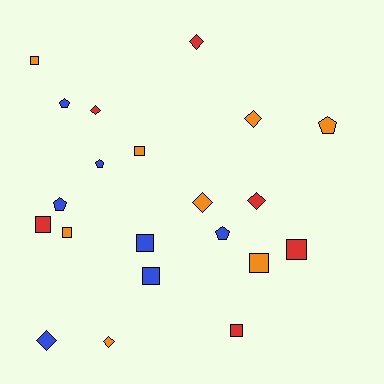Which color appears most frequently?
Orange, with 8 objects.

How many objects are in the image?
There are 21 objects.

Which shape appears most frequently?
Square, with 9 objects.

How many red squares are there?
There are 3 red squares.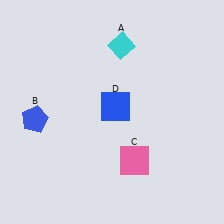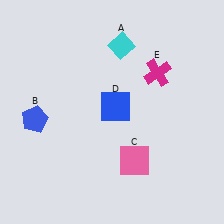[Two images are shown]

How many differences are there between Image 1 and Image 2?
There is 1 difference between the two images.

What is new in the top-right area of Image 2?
A magenta cross (E) was added in the top-right area of Image 2.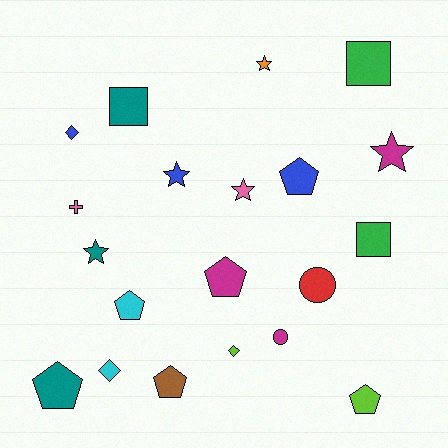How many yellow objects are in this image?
There are no yellow objects.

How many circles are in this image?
There are 2 circles.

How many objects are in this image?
There are 20 objects.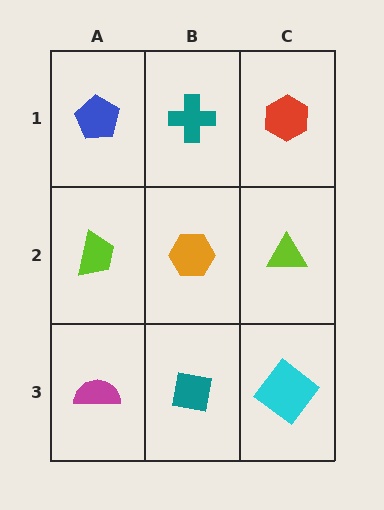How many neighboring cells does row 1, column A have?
2.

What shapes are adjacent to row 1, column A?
A lime trapezoid (row 2, column A), a teal cross (row 1, column B).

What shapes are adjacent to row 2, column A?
A blue pentagon (row 1, column A), a magenta semicircle (row 3, column A), an orange hexagon (row 2, column B).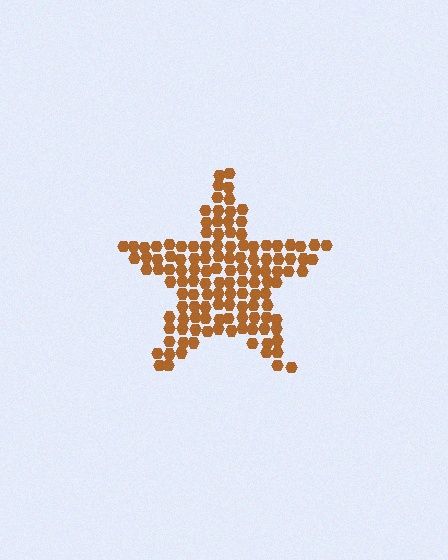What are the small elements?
The small elements are hexagons.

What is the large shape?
The large shape is a star.